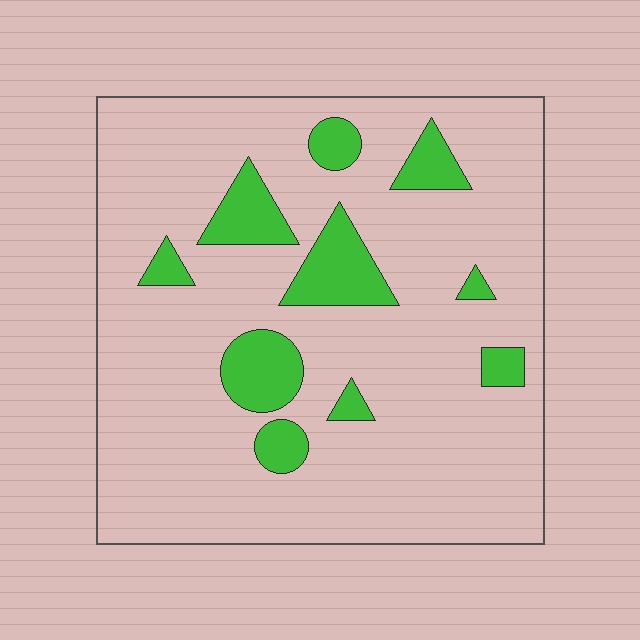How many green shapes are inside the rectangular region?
10.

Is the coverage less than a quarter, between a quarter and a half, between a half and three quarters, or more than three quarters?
Less than a quarter.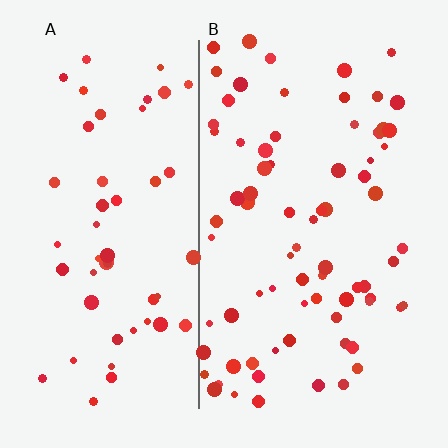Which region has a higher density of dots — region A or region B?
B (the right).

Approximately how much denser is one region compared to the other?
Approximately 1.5× — region B over region A.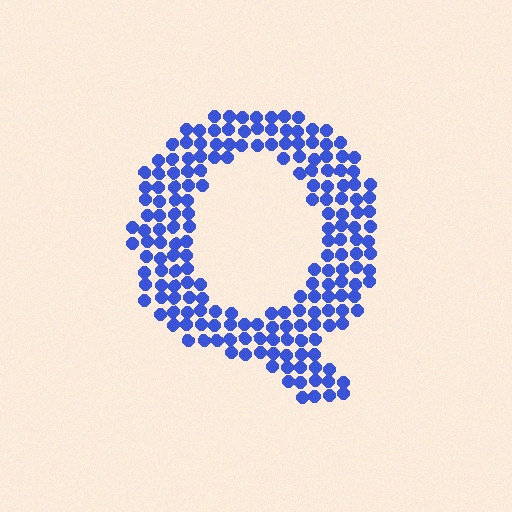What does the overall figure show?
The overall figure shows the letter Q.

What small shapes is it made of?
It is made of small circles.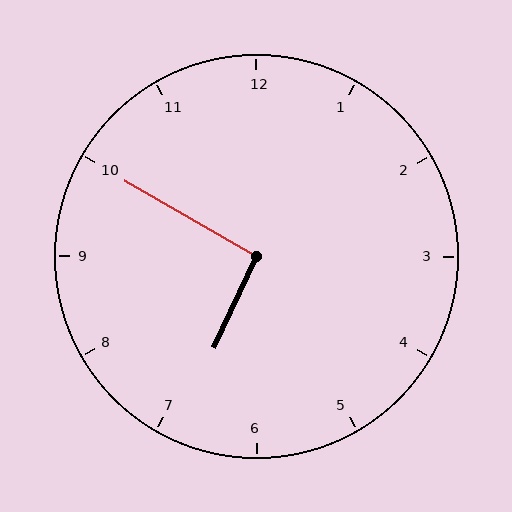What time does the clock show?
6:50.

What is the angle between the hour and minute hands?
Approximately 95 degrees.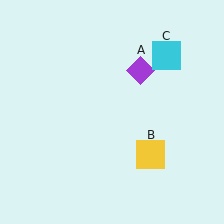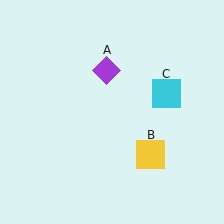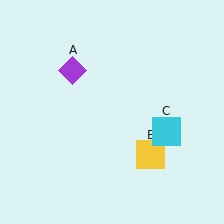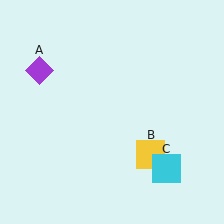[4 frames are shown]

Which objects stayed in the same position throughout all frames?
Yellow square (object B) remained stationary.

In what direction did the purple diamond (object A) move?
The purple diamond (object A) moved left.